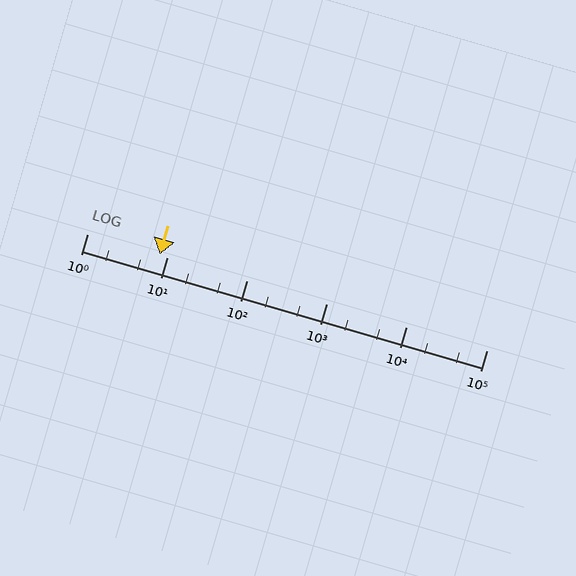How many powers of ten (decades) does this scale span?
The scale spans 5 decades, from 1 to 100000.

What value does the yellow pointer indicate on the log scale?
The pointer indicates approximately 8.1.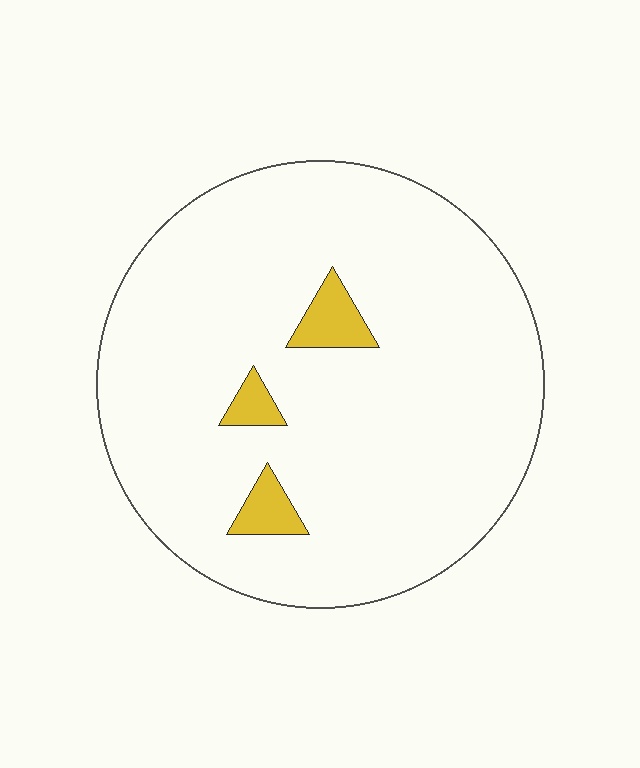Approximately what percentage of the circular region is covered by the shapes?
Approximately 5%.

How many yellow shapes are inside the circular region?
3.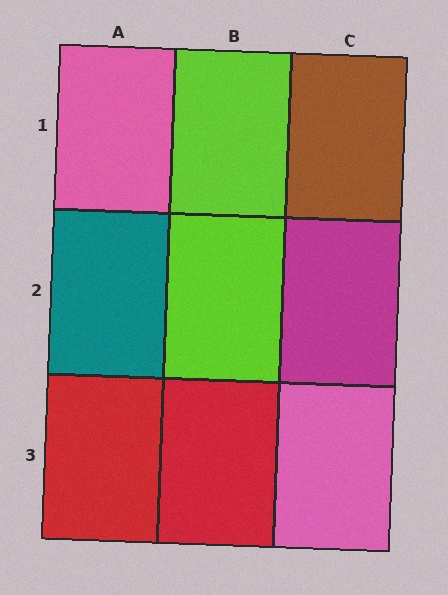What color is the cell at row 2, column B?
Lime.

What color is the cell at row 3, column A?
Red.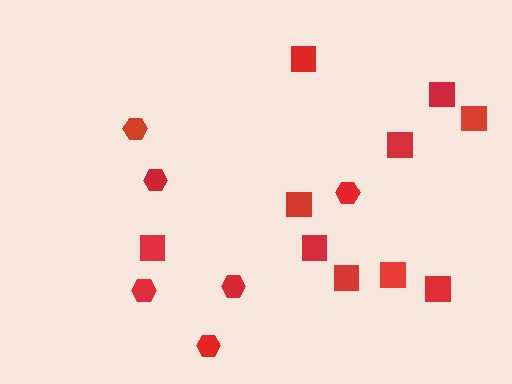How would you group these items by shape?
There are 2 groups: one group of squares (10) and one group of hexagons (6).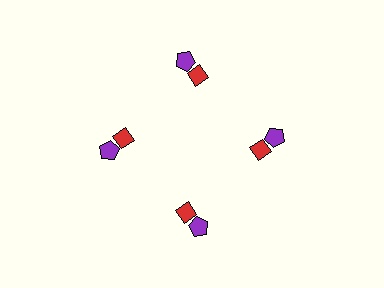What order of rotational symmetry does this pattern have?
This pattern has 4-fold rotational symmetry.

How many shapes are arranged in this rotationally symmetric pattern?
There are 8 shapes, arranged in 4 groups of 2.